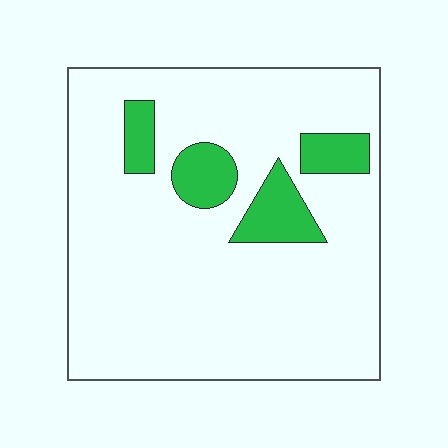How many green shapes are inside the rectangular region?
4.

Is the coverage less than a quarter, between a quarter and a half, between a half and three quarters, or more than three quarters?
Less than a quarter.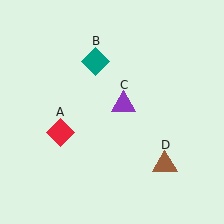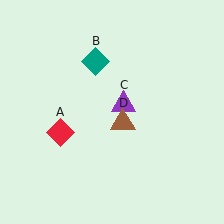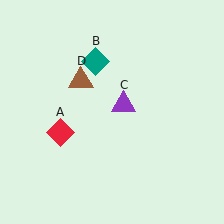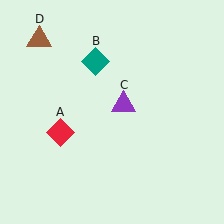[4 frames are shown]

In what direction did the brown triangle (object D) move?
The brown triangle (object D) moved up and to the left.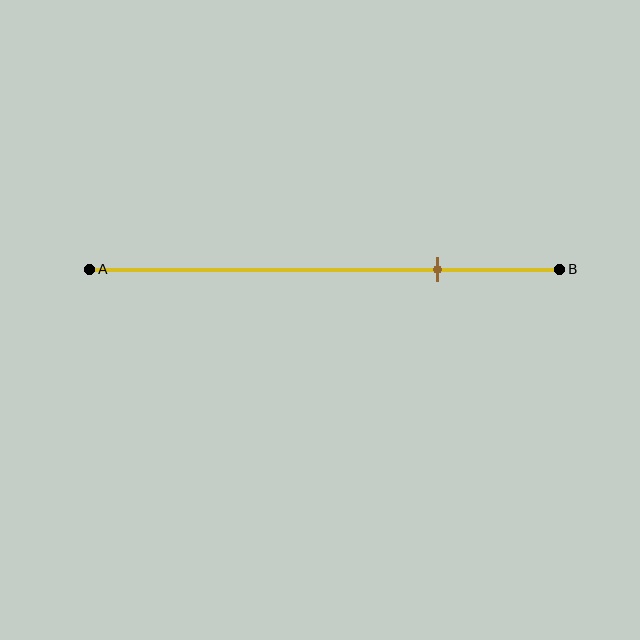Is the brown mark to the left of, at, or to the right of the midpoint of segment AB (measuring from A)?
The brown mark is to the right of the midpoint of segment AB.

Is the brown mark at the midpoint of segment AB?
No, the mark is at about 75% from A, not at the 50% midpoint.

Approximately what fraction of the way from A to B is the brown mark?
The brown mark is approximately 75% of the way from A to B.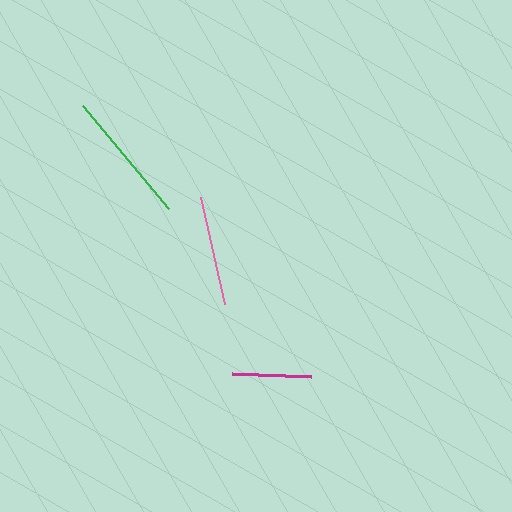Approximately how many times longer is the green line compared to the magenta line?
The green line is approximately 1.7 times the length of the magenta line.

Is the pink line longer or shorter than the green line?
The green line is longer than the pink line.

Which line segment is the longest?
The green line is the longest at approximately 135 pixels.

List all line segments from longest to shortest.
From longest to shortest: green, pink, magenta.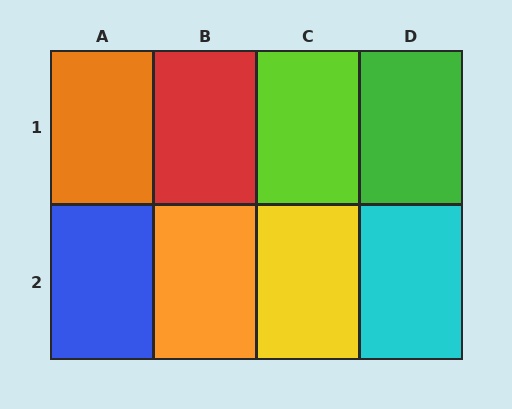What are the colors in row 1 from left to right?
Orange, red, lime, green.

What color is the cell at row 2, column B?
Orange.